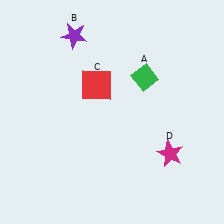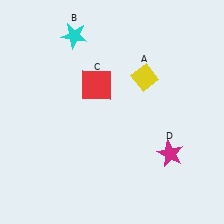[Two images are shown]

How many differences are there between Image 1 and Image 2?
There are 2 differences between the two images.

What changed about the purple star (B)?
In Image 1, B is purple. In Image 2, it changed to cyan.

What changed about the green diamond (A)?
In Image 1, A is green. In Image 2, it changed to yellow.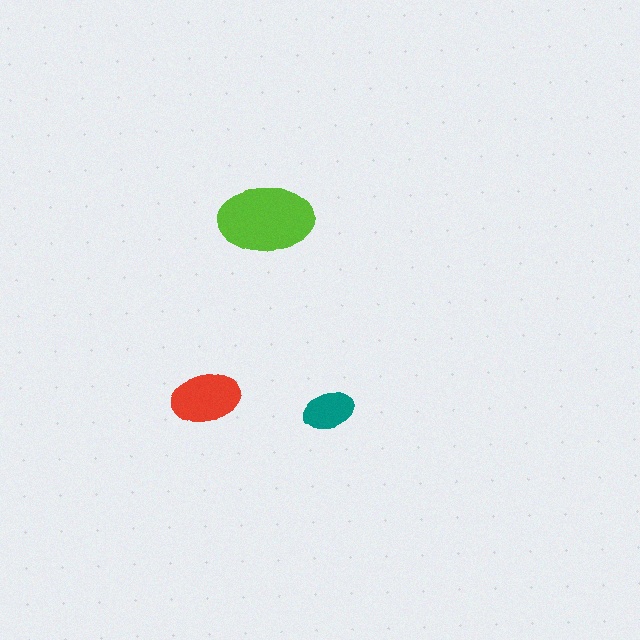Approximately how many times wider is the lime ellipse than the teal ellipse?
About 2 times wider.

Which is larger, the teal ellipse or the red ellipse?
The red one.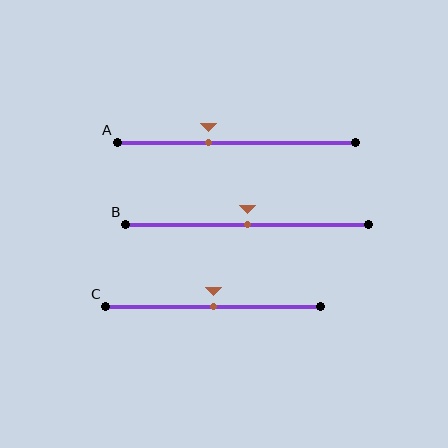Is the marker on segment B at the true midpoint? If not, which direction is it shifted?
Yes, the marker on segment B is at the true midpoint.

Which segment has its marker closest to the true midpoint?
Segment B has its marker closest to the true midpoint.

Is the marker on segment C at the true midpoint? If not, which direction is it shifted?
Yes, the marker on segment C is at the true midpoint.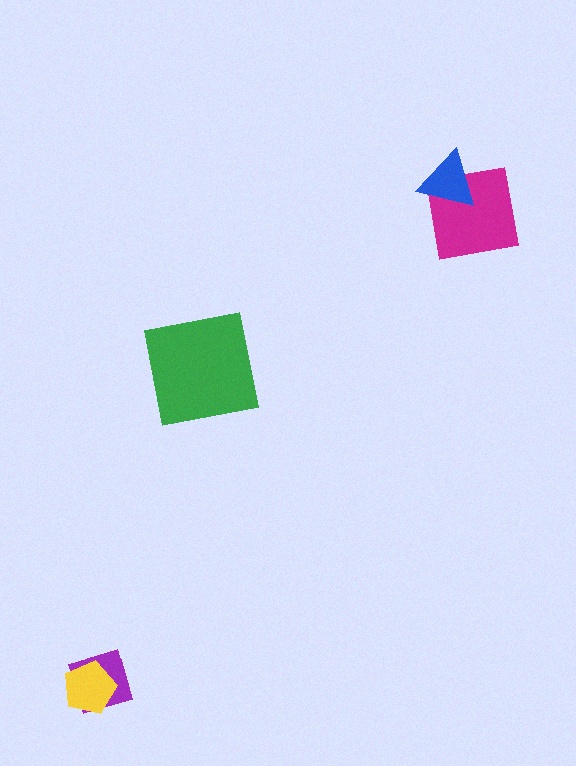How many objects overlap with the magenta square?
1 object overlaps with the magenta square.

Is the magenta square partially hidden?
Yes, it is partially covered by another shape.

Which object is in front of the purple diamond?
The yellow pentagon is in front of the purple diamond.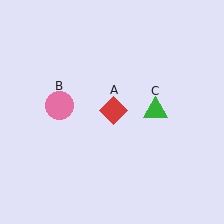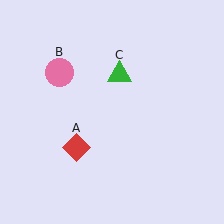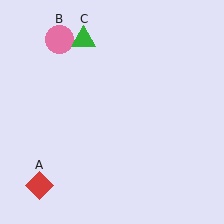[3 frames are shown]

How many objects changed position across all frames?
3 objects changed position: red diamond (object A), pink circle (object B), green triangle (object C).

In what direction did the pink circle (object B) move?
The pink circle (object B) moved up.